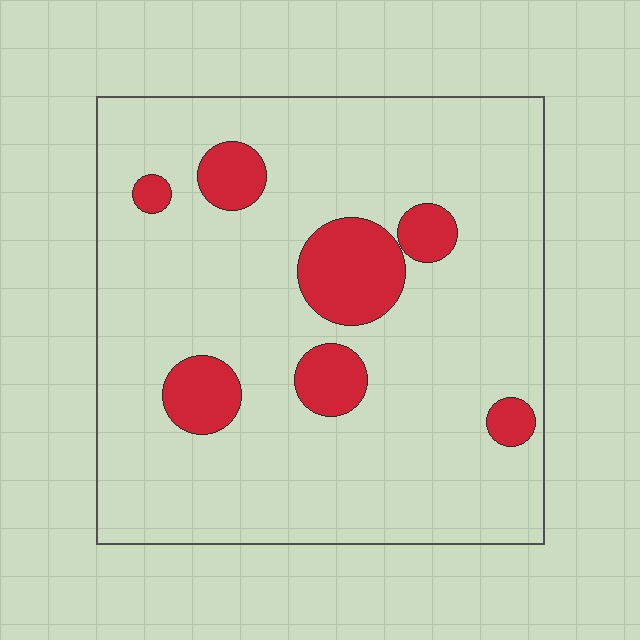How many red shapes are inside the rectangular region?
7.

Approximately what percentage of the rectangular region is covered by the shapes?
Approximately 15%.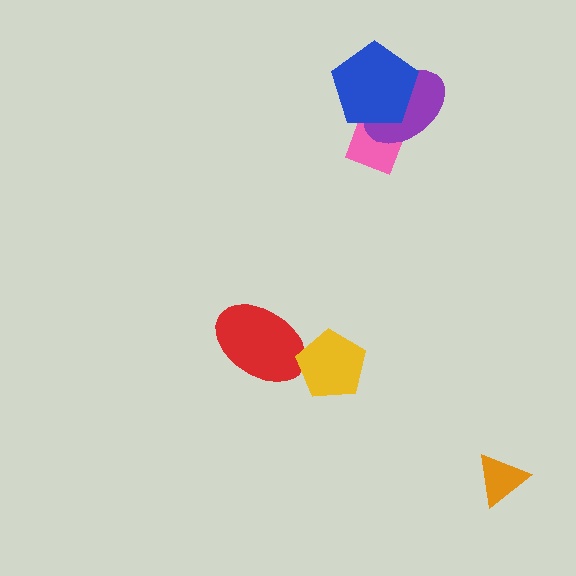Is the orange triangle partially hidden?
No, no other shape covers it.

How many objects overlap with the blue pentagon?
2 objects overlap with the blue pentagon.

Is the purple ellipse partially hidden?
Yes, it is partially covered by another shape.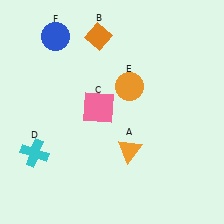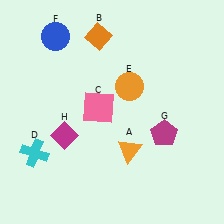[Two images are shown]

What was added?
A magenta pentagon (G), a magenta diamond (H) were added in Image 2.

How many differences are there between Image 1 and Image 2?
There are 2 differences between the two images.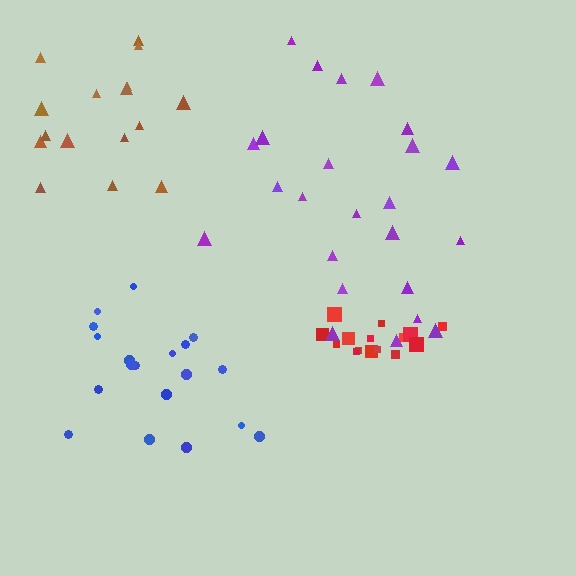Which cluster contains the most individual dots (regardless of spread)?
Purple (24).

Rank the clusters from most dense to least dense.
red, brown, blue, purple.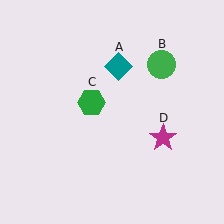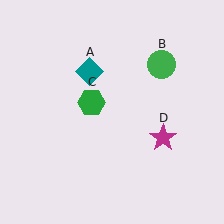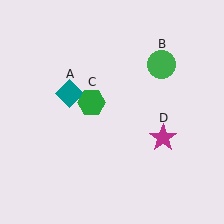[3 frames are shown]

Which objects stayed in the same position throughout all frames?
Green circle (object B) and green hexagon (object C) and magenta star (object D) remained stationary.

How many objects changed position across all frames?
1 object changed position: teal diamond (object A).